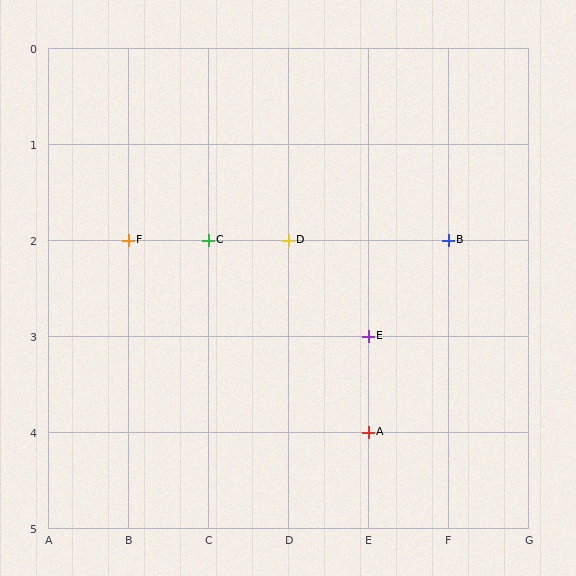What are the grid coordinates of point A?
Point A is at grid coordinates (E, 4).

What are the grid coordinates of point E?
Point E is at grid coordinates (E, 3).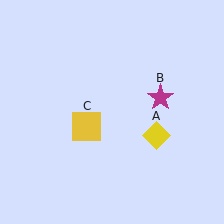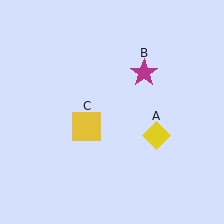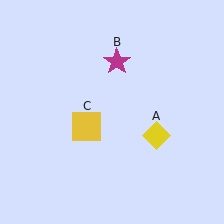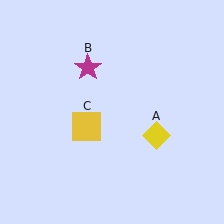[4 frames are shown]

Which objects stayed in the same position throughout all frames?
Yellow diamond (object A) and yellow square (object C) remained stationary.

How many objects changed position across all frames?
1 object changed position: magenta star (object B).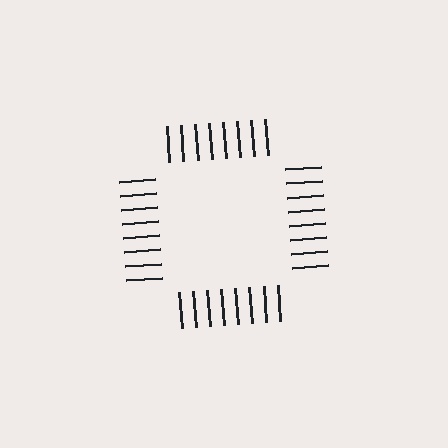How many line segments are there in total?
32 — 8 along each of the 4 edges.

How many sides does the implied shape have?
4 sides — the line-ends trace a square.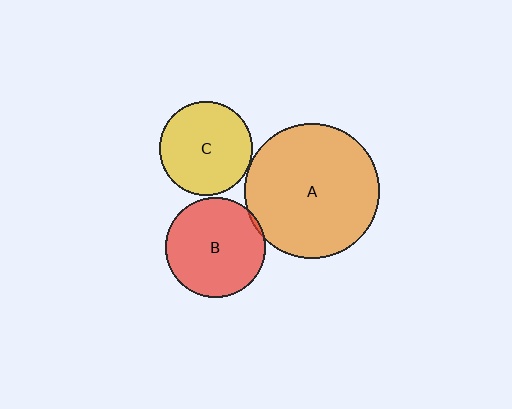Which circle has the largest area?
Circle A (orange).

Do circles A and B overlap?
Yes.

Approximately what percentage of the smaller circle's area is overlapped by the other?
Approximately 5%.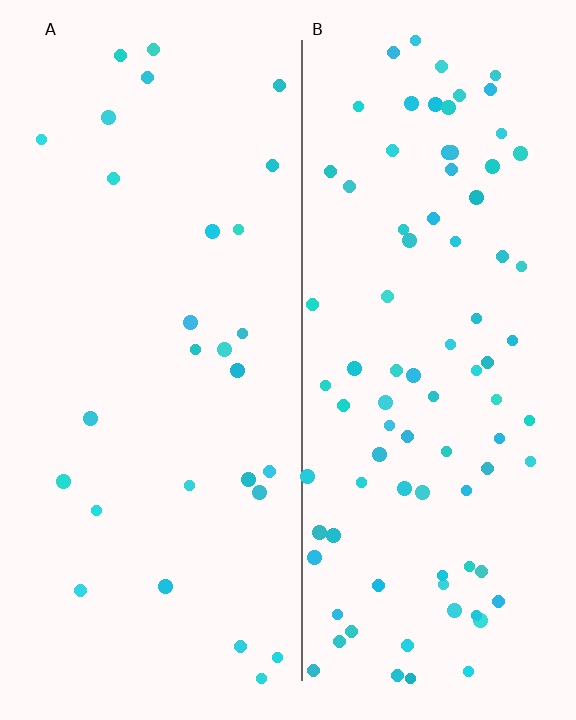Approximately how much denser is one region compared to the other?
Approximately 3.1× — region B over region A.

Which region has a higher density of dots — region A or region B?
B (the right).